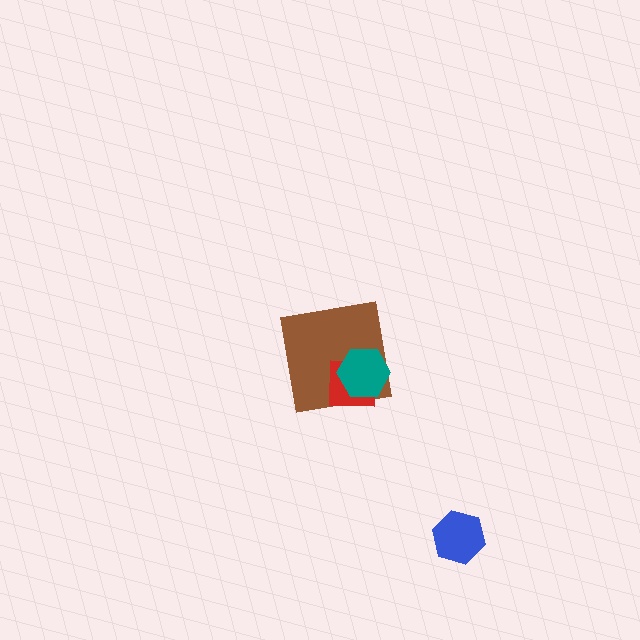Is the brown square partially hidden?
Yes, it is partially covered by another shape.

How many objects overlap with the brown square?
2 objects overlap with the brown square.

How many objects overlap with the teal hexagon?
2 objects overlap with the teal hexagon.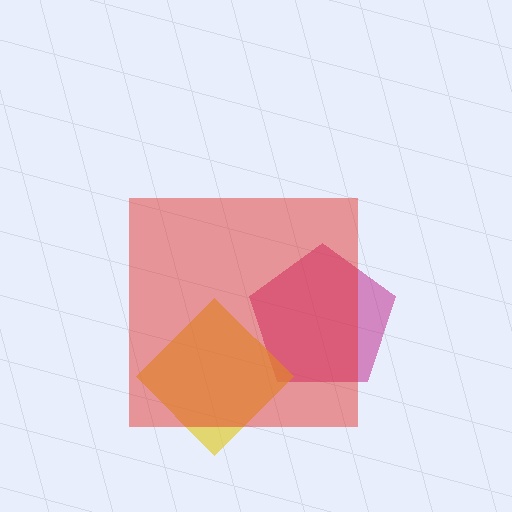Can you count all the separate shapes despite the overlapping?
Yes, there are 3 separate shapes.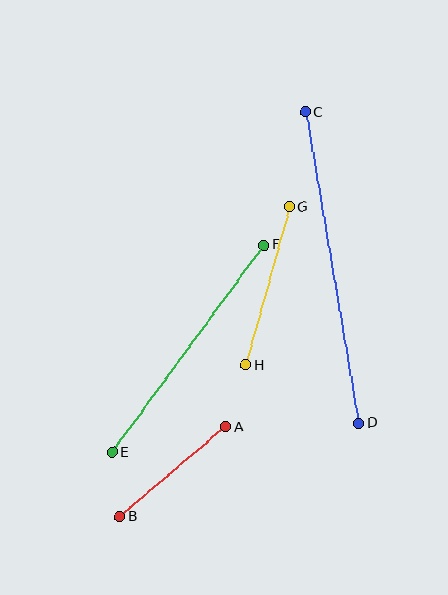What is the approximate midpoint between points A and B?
The midpoint is at approximately (173, 472) pixels.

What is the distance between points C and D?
The distance is approximately 316 pixels.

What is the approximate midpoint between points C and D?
The midpoint is at approximately (332, 268) pixels.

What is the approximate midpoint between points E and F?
The midpoint is at approximately (188, 349) pixels.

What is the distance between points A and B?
The distance is approximately 139 pixels.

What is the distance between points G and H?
The distance is approximately 164 pixels.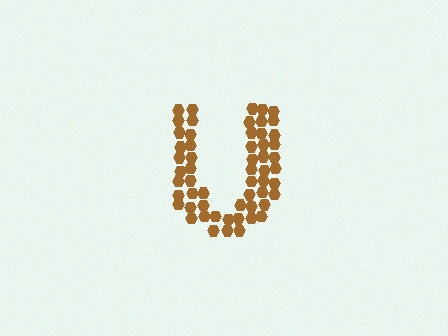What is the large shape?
The large shape is the letter U.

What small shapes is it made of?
It is made of small hexagons.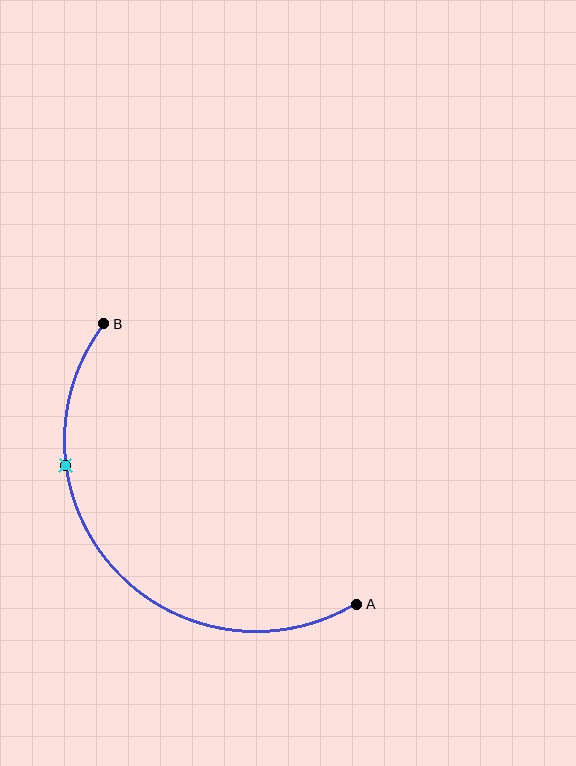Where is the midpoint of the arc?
The arc midpoint is the point on the curve farthest from the straight line joining A and B. It sits below and to the left of that line.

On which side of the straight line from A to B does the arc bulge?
The arc bulges below and to the left of the straight line connecting A and B.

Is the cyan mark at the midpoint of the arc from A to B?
No. The cyan mark lies on the arc but is closer to endpoint B. The arc midpoint would be at the point on the curve equidistant along the arc from both A and B.